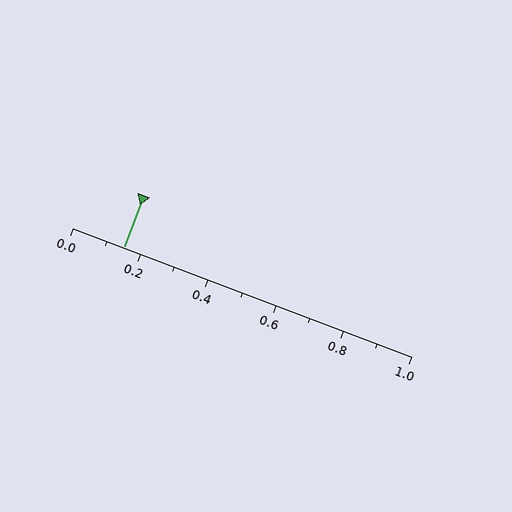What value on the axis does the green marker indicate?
The marker indicates approximately 0.15.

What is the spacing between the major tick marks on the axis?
The major ticks are spaced 0.2 apart.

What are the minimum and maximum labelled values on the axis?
The axis runs from 0.0 to 1.0.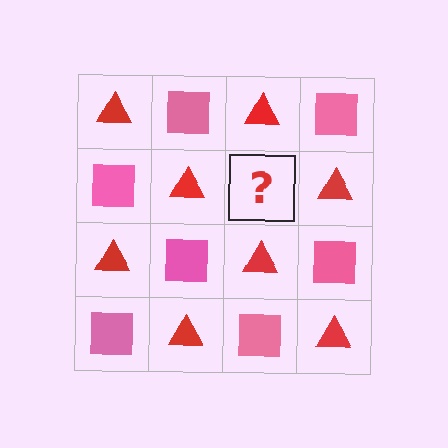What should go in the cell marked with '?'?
The missing cell should contain a pink square.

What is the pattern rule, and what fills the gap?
The rule is that it alternates red triangle and pink square in a checkerboard pattern. The gap should be filled with a pink square.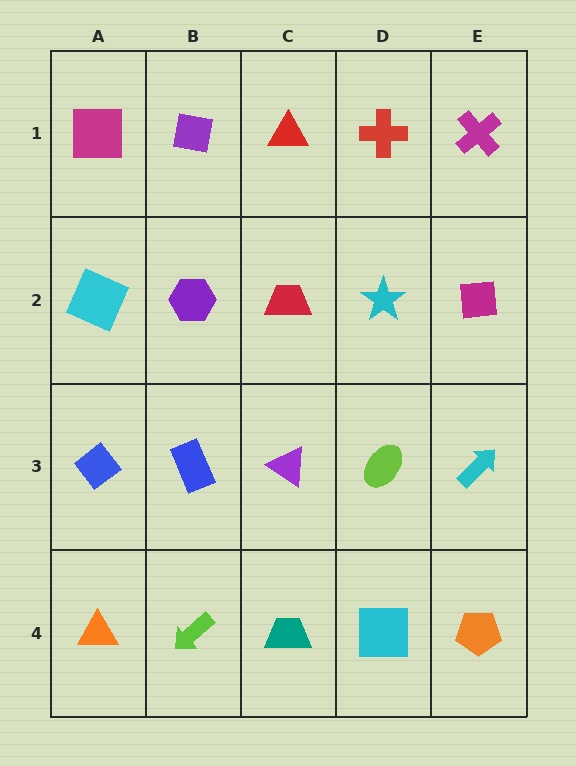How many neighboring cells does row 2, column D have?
4.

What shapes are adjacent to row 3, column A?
A cyan square (row 2, column A), an orange triangle (row 4, column A), a blue rectangle (row 3, column B).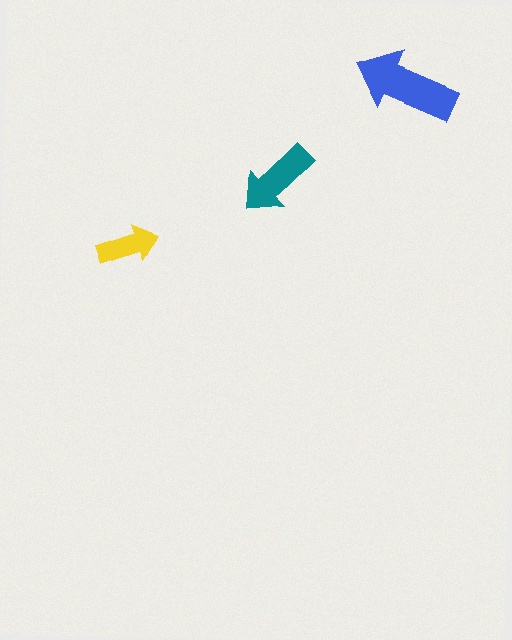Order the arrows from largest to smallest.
the blue one, the teal one, the yellow one.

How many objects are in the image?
There are 3 objects in the image.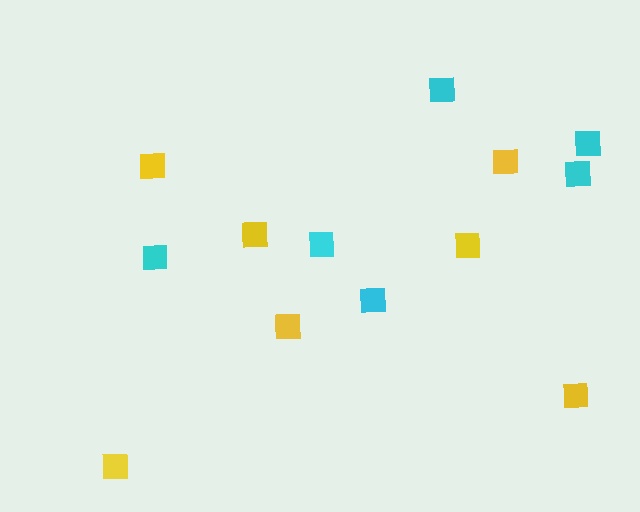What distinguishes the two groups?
There are 2 groups: one group of cyan squares (6) and one group of yellow squares (7).